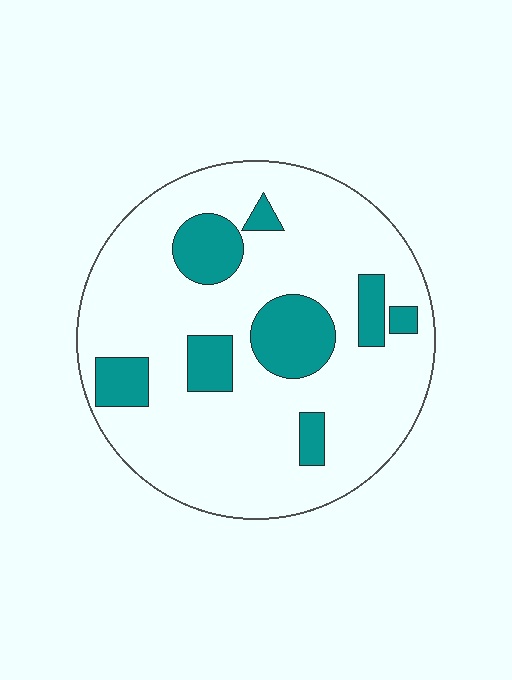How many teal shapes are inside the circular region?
8.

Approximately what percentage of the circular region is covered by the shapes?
Approximately 20%.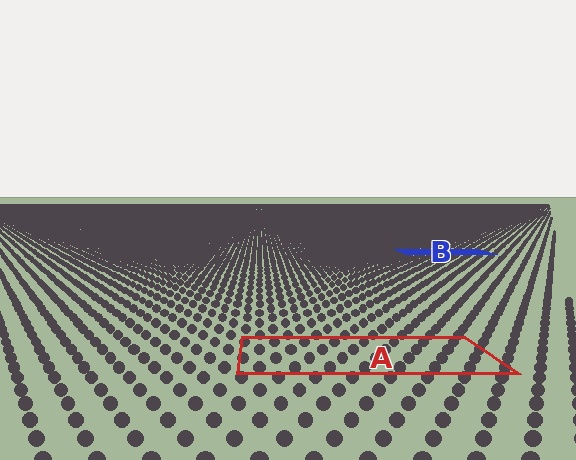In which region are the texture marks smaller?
The texture marks are smaller in region B, because it is farther away.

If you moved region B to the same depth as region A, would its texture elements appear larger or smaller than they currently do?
They would appear larger. At a closer depth, the same texture elements are projected at a bigger on-screen size.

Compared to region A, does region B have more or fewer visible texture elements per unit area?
Region B has more texture elements per unit area — they are packed more densely because it is farther away.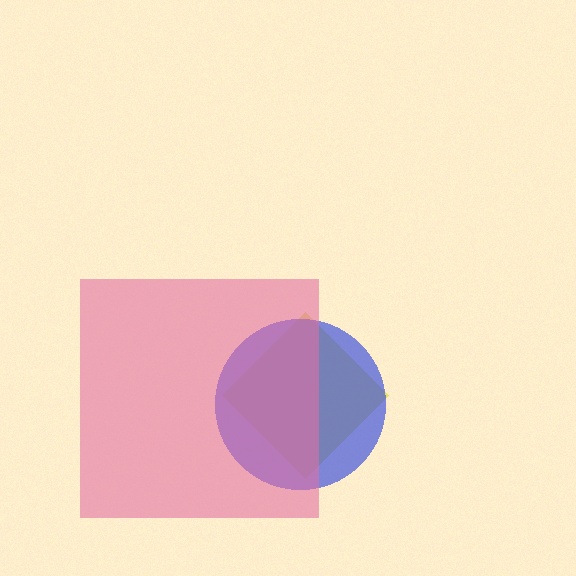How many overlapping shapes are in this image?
There are 3 overlapping shapes in the image.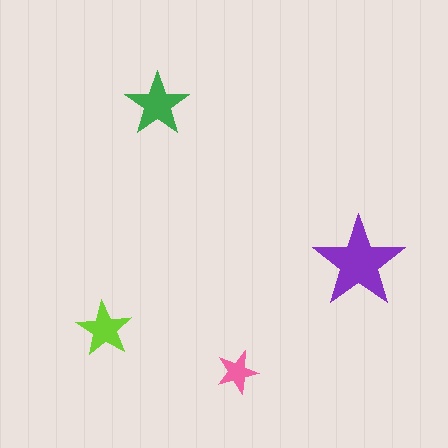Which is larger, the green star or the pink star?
The green one.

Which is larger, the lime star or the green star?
The green one.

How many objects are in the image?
There are 4 objects in the image.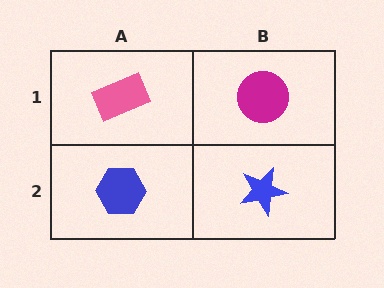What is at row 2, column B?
A blue star.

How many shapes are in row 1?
2 shapes.